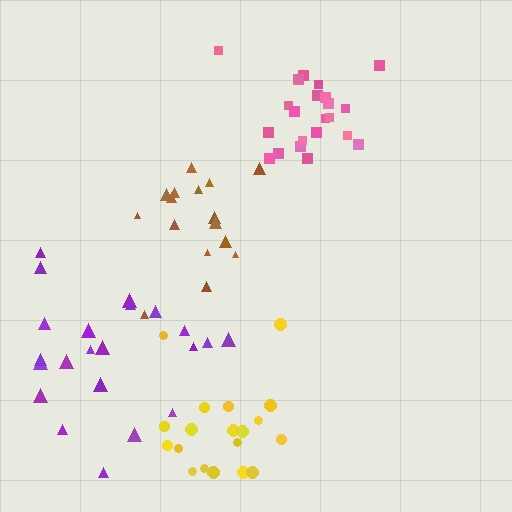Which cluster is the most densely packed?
Pink.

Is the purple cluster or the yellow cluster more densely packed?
Yellow.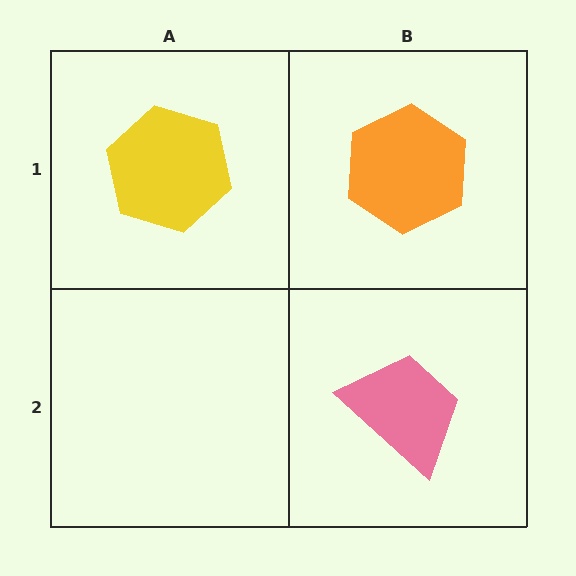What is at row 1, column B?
An orange hexagon.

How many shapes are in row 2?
1 shape.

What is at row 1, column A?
A yellow hexagon.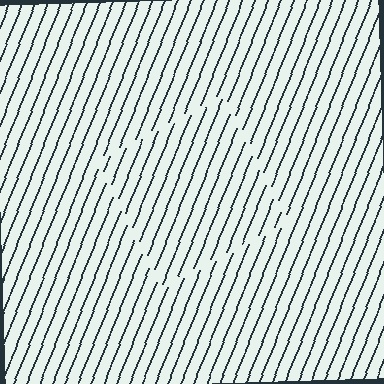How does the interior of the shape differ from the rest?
The interior of the shape contains the same grating, shifted by half a period — the contour is defined by the phase discontinuity where line-ends from the inner and outer gratings abut.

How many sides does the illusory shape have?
4 sides — the line-ends trace a square.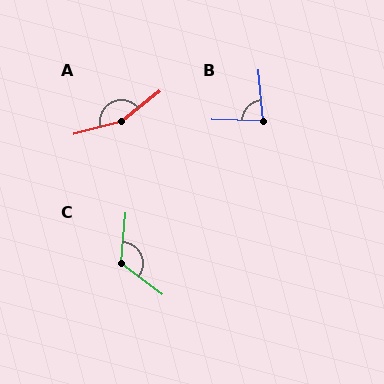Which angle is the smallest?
B, at approximately 84 degrees.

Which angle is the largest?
A, at approximately 156 degrees.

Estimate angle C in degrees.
Approximately 122 degrees.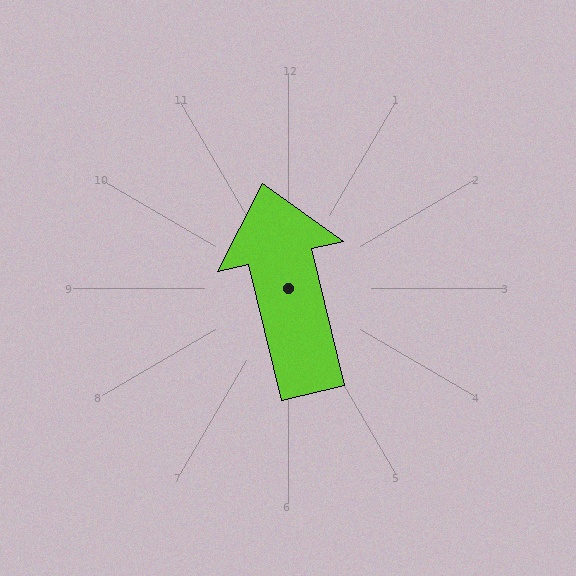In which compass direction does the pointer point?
North.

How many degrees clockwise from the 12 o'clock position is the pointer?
Approximately 346 degrees.